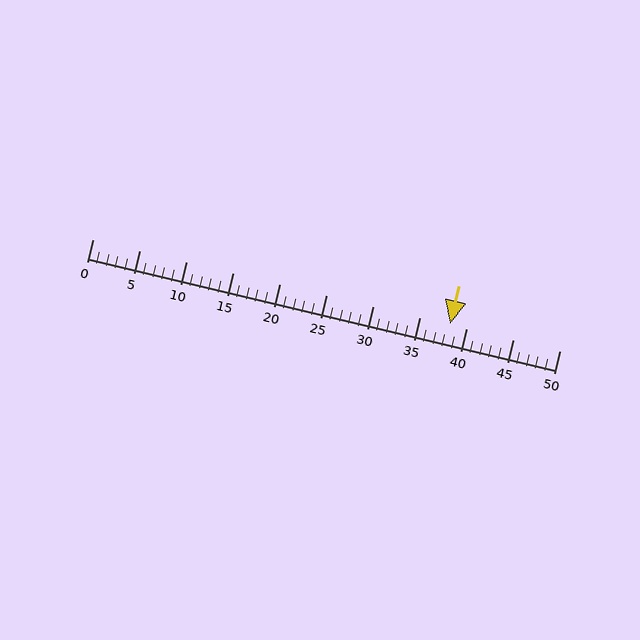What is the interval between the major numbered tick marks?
The major tick marks are spaced 5 units apart.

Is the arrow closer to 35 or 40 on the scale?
The arrow is closer to 40.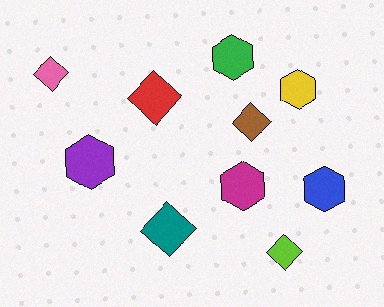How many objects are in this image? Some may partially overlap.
There are 10 objects.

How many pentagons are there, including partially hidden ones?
There are no pentagons.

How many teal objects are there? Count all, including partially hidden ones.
There is 1 teal object.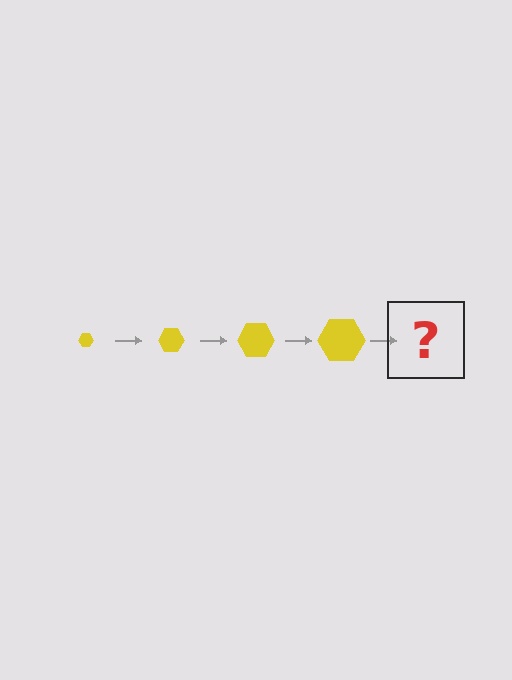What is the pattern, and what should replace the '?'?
The pattern is that the hexagon gets progressively larger each step. The '?' should be a yellow hexagon, larger than the previous one.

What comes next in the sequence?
The next element should be a yellow hexagon, larger than the previous one.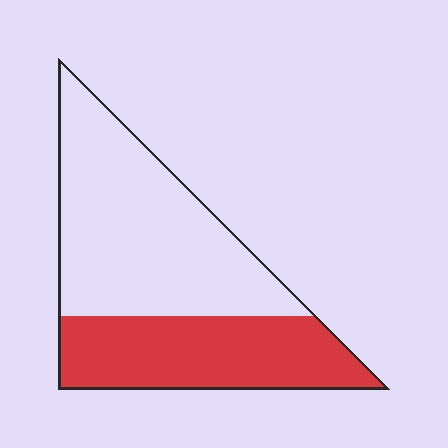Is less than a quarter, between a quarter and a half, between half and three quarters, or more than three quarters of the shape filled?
Between a quarter and a half.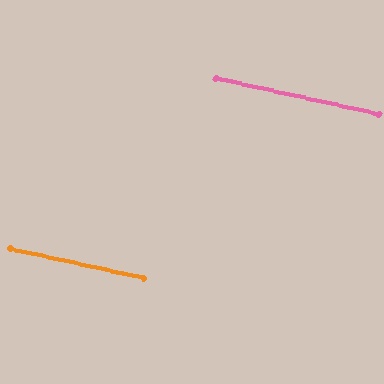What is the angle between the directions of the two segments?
Approximately 0 degrees.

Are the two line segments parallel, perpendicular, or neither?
Parallel — their directions differ by only 0.2°.